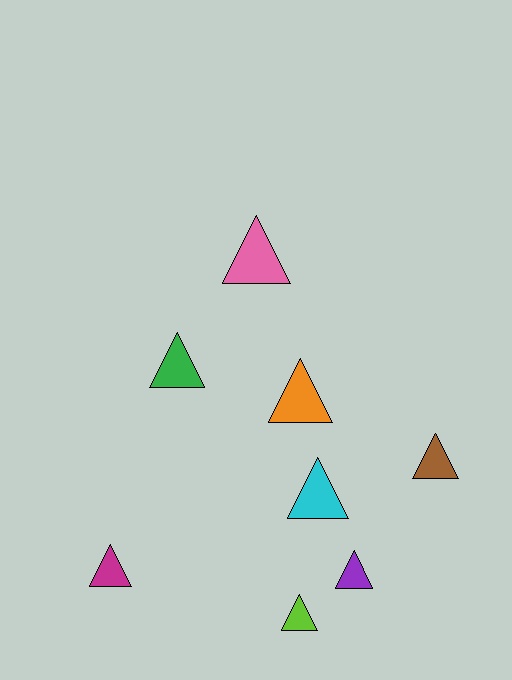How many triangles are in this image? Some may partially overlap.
There are 8 triangles.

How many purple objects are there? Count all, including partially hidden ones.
There is 1 purple object.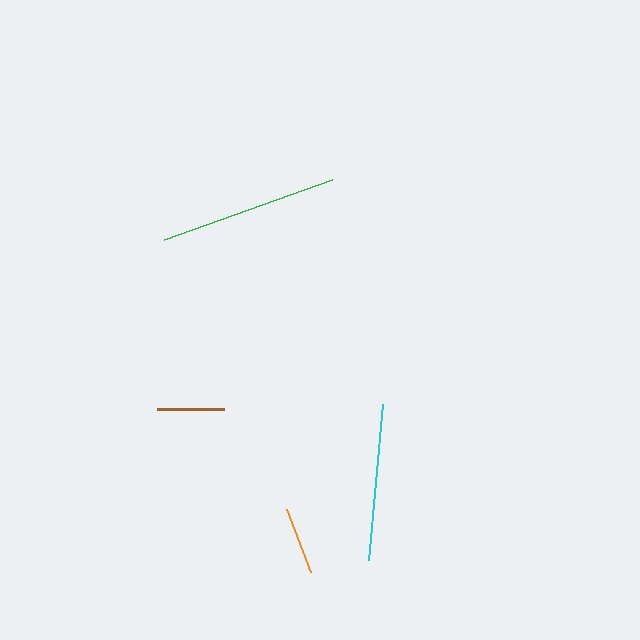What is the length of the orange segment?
The orange segment is approximately 67 pixels long.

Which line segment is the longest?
The green line is the longest at approximately 178 pixels.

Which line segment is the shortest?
The brown line is the shortest at approximately 67 pixels.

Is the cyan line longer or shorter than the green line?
The green line is longer than the cyan line.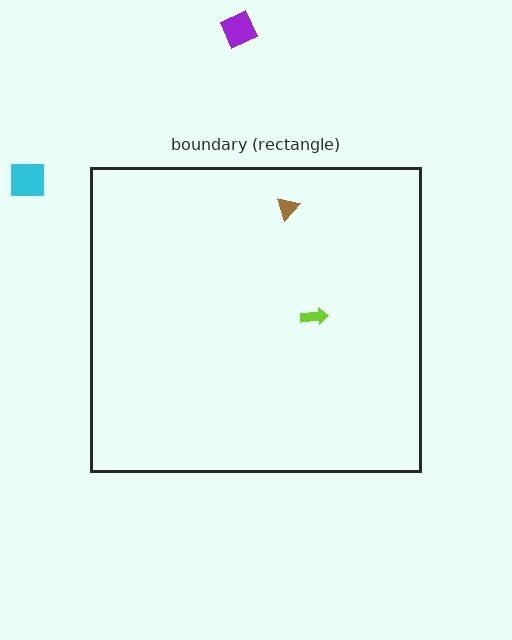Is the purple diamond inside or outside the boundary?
Outside.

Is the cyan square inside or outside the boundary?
Outside.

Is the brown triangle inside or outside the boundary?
Inside.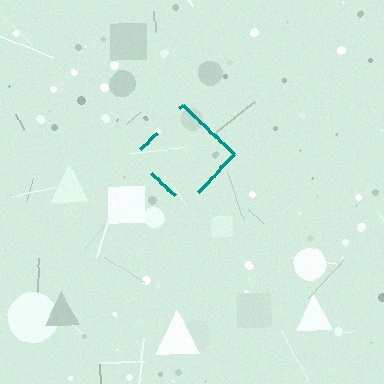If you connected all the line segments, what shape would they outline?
They would outline a diamond.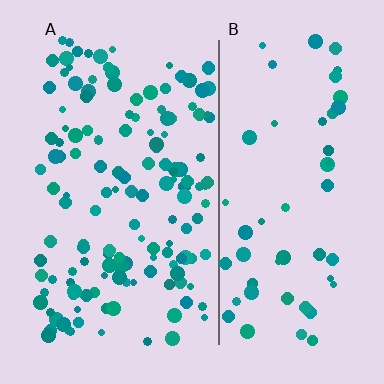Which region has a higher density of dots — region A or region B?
A (the left).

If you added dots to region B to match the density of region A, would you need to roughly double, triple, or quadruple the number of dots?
Approximately triple.